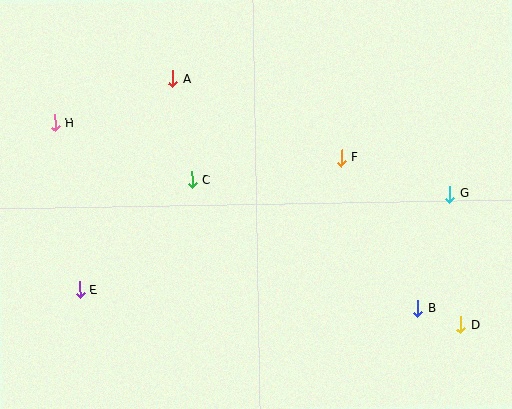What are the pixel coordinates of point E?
Point E is at (80, 290).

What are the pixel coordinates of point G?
Point G is at (449, 194).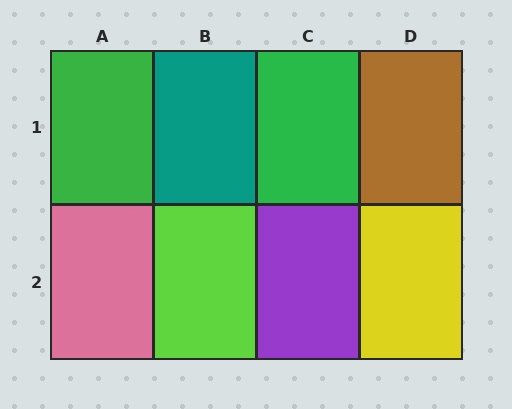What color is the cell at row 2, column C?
Purple.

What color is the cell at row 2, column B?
Lime.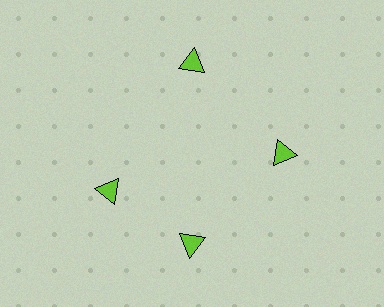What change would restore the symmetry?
The symmetry would be restored by rotating it back into even spacing with its neighbors so that all 4 triangles sit at equal angles and equal distance from the center.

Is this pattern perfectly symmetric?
No. The 4 lime triangles are arranged in a ring, but one element near the 9 o'clock position is rotated out of alignment along the ring, breaking the 4-fold rotational symmetry.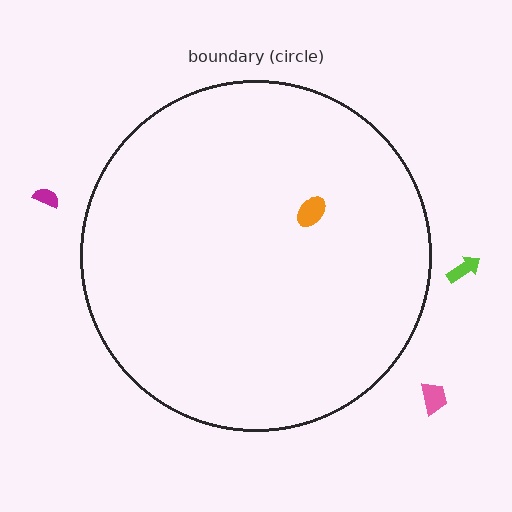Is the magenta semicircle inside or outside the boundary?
Outside.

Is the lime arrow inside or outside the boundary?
Outside.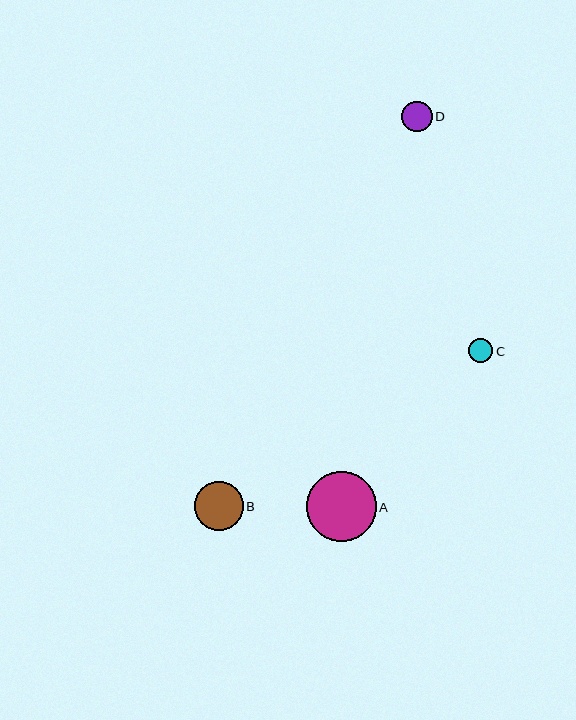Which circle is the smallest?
Circle C is the smallest with a size of approximately 24 pixels.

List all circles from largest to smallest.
From largest to smallest: A, B, D, C.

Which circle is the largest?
Circle A is the largest with a size of approximately 70 pixels.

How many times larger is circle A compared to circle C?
Circle A is approximately 2.9 times the size of circle C.